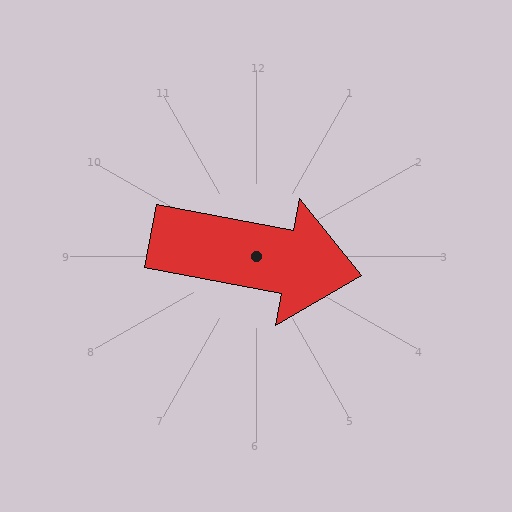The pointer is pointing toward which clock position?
Roughly 3 o'clock.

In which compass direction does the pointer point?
East.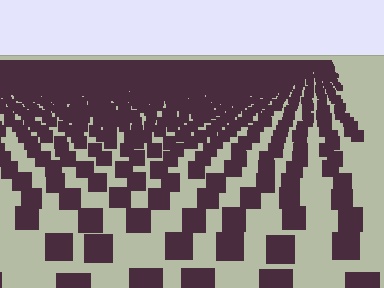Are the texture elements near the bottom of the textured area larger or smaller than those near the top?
Larger. Near the bottom, elements are closer to the viewer and appear at a bigger on-screen size.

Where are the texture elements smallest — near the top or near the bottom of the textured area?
Near the top.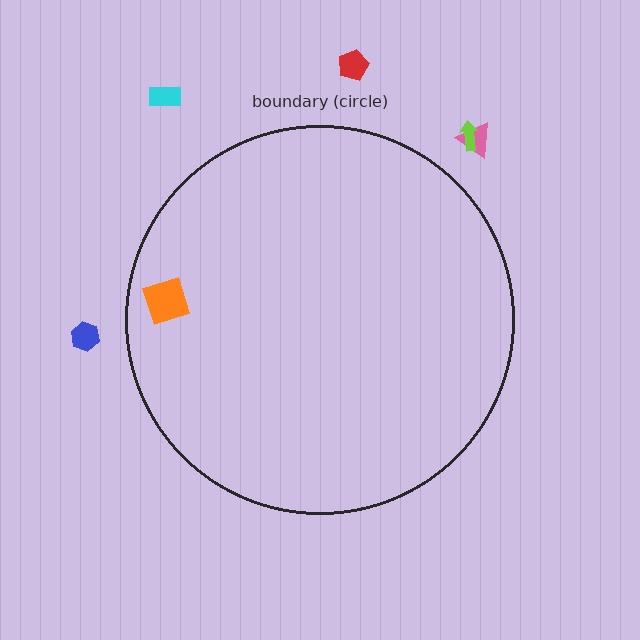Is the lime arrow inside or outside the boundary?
Outside.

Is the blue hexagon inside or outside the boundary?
Outside.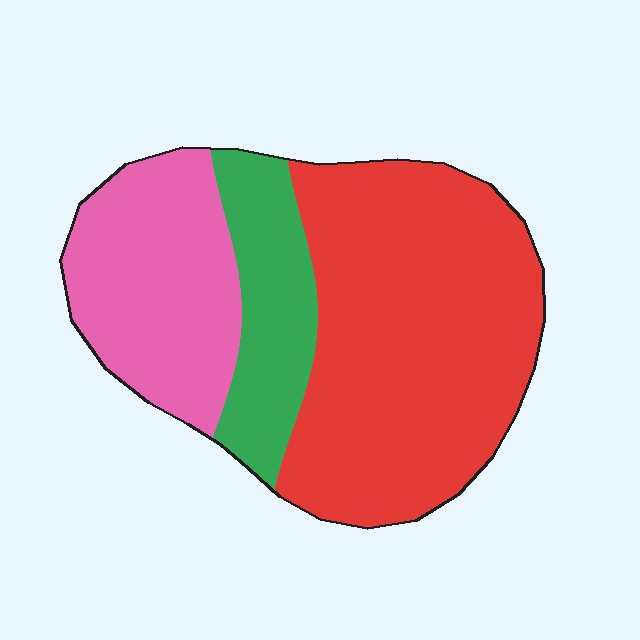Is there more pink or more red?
Red.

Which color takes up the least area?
Green, at roughly 15%.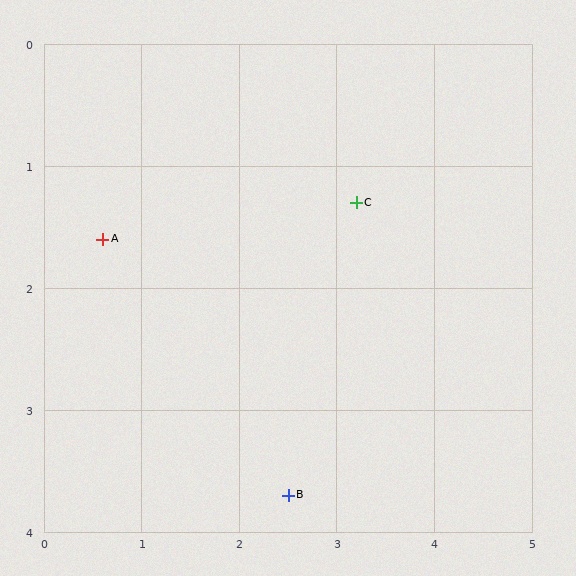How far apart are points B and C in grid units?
Points B and C are about 2.5 grid units apart.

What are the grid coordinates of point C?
Point C is at approximately (3.2, 1.3).